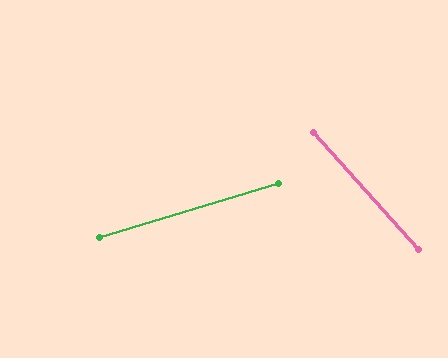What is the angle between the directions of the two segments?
Approximately 65 degrees.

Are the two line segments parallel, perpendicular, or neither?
Neither parallel nor perpendicular — they differ by about 65°.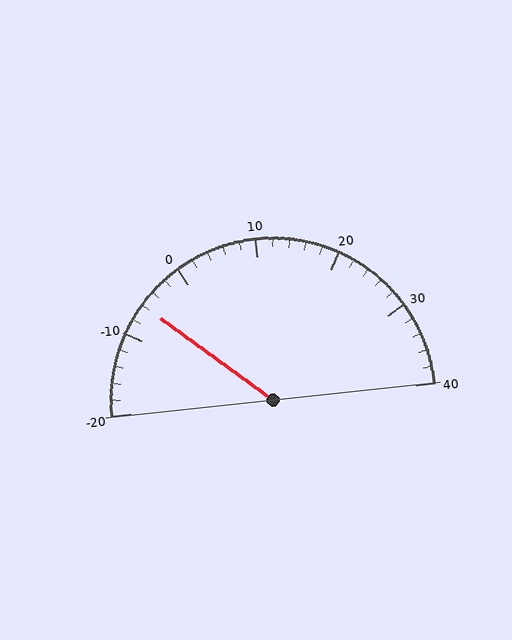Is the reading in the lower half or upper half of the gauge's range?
The reading is in the lower half of the range (-20 to 40).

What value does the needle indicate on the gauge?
The needle indicates approximately -6.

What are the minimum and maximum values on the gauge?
The gauge ranges from -20 to 40.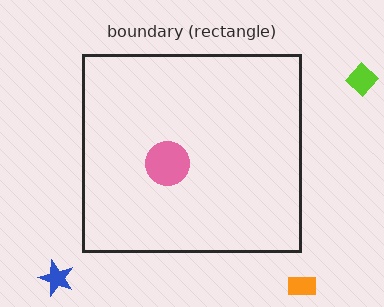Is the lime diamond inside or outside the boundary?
Outside.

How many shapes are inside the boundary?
1 inside, 3 outside.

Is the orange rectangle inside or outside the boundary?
Outside.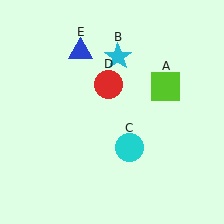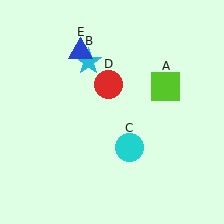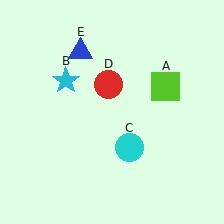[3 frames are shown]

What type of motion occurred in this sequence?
The cyan star (object B) rotated counterclockwise around the center of the scene.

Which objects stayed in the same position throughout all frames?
Lime square (object A) and cyan circle (object C) and red circle (object D) and blue triangle (object E) remained stationary.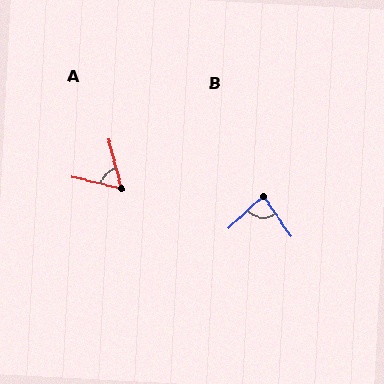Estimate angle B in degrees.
Approximately 82 degrees.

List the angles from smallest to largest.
A (63°), B (82°).